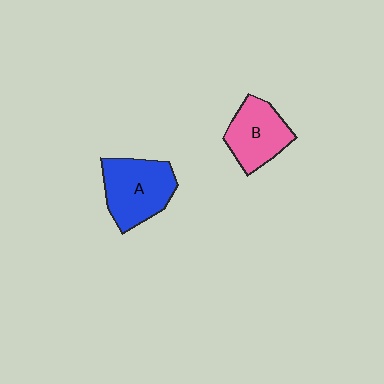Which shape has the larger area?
Shape A (blue).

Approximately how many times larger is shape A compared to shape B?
Approximately 1.2 times.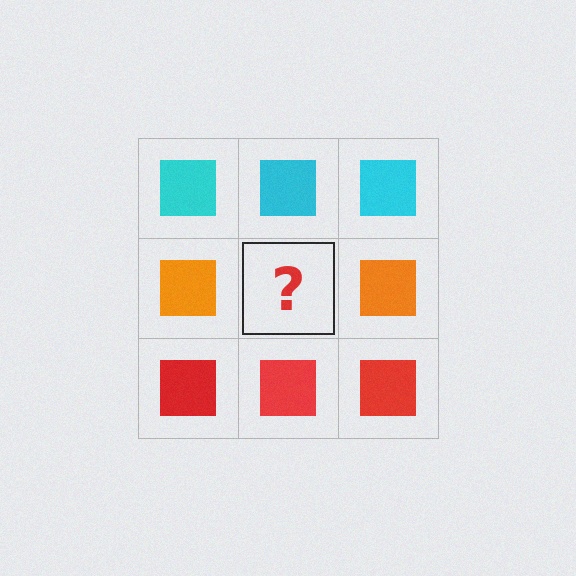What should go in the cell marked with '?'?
The missing cell should contain an orange square.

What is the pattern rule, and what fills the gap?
The rule is that each row has a consistent color. The gap should be filled with an orange square.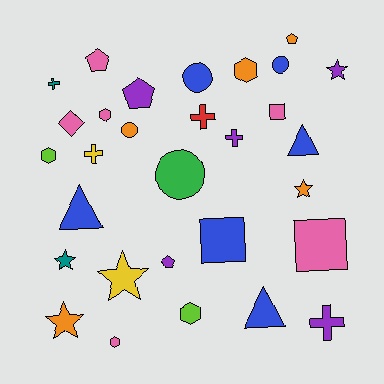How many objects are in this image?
There are 30 objects.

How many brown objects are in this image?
There are no brown objects.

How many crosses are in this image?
There are 5 crosses.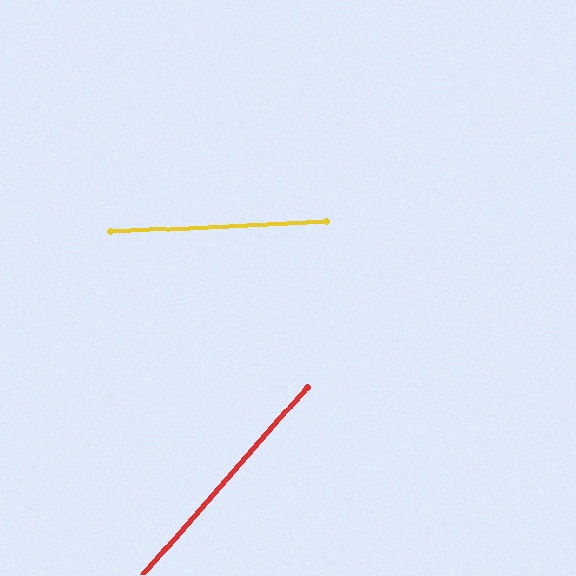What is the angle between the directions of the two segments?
Approximately 46 degrees.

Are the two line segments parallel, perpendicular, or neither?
Neither parallel nor perpendicular — they differ by about 46°.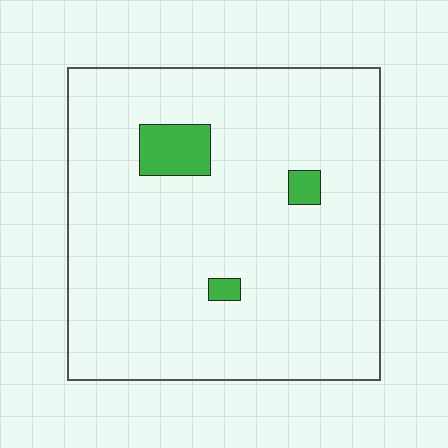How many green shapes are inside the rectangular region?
3.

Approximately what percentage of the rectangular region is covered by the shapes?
Approximately 5%.